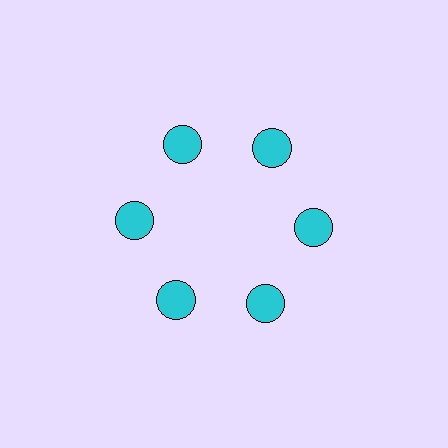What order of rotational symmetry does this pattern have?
This pattern has 6-fold rotational symmetry.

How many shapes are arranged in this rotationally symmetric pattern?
There are 6 shapes, arranged in 6 groups of 1.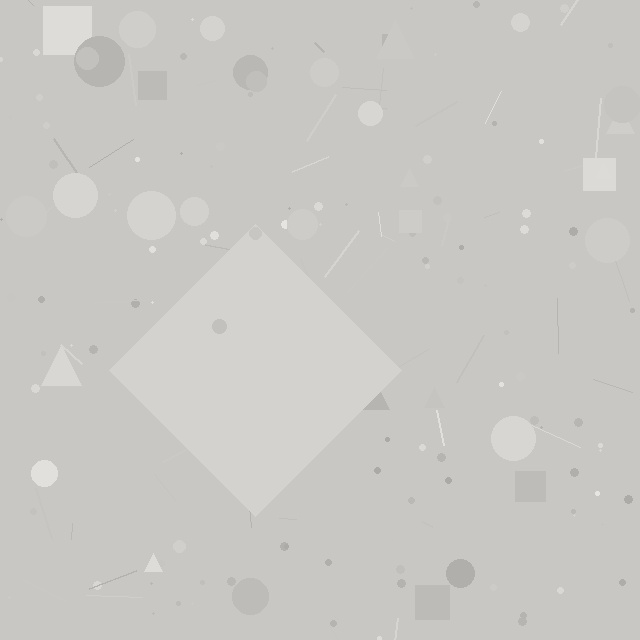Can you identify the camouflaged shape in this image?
The camouflaged shape is a diamond.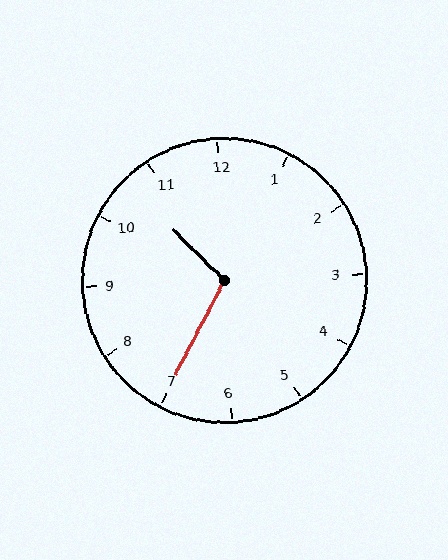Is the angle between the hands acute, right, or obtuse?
It is obtuse.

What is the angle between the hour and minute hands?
Approximately 108 degrees.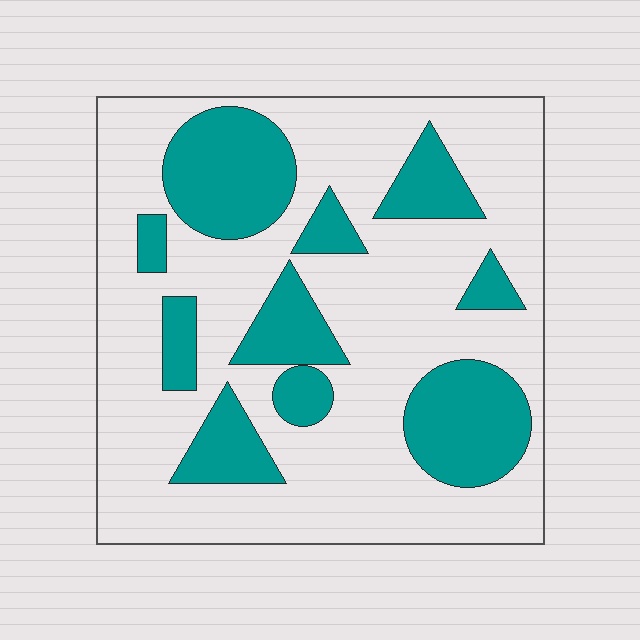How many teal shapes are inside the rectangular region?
10.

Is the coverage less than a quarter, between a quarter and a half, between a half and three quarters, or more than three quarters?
Between a quarter and a half.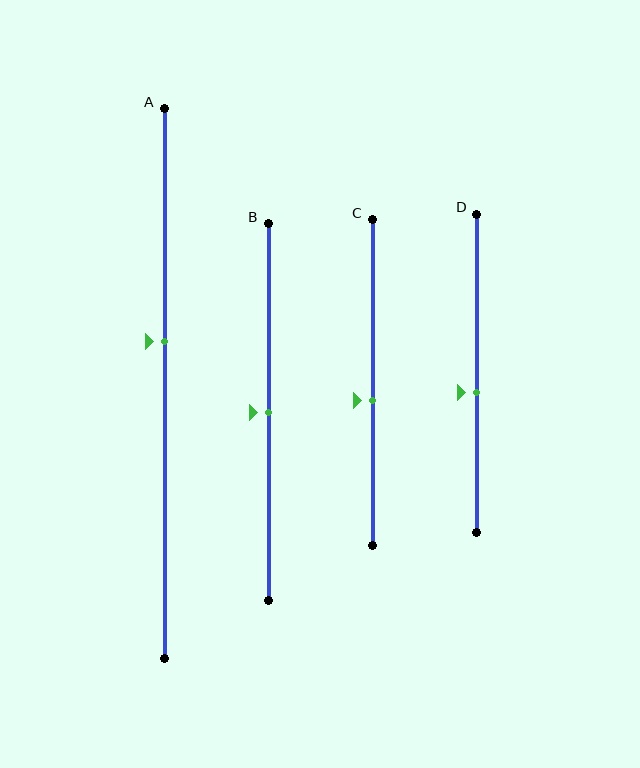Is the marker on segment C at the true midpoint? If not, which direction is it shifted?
No, the marker on segment C is shifted downward by about 6% of the segment length.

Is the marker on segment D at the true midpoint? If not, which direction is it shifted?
No, the marker on segment D is shifted downward by about 6% of the segment length.